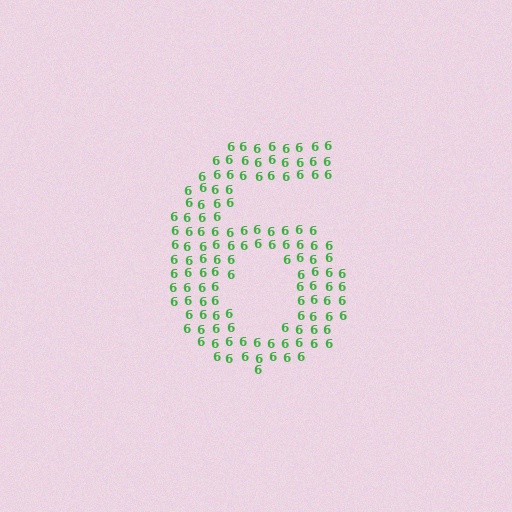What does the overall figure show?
The overall figure shows the digit 6.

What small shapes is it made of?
It is made of small digit 6's.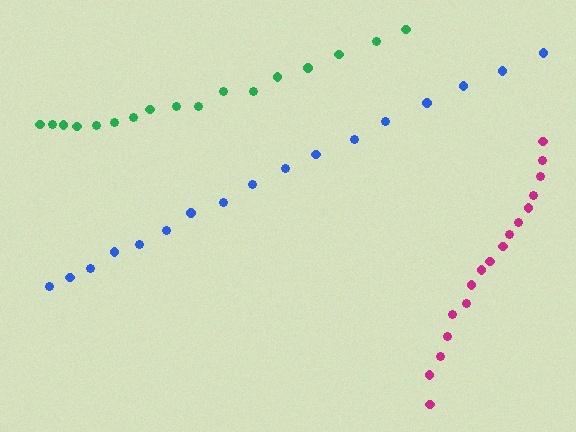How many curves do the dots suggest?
There are 3 distinct paths.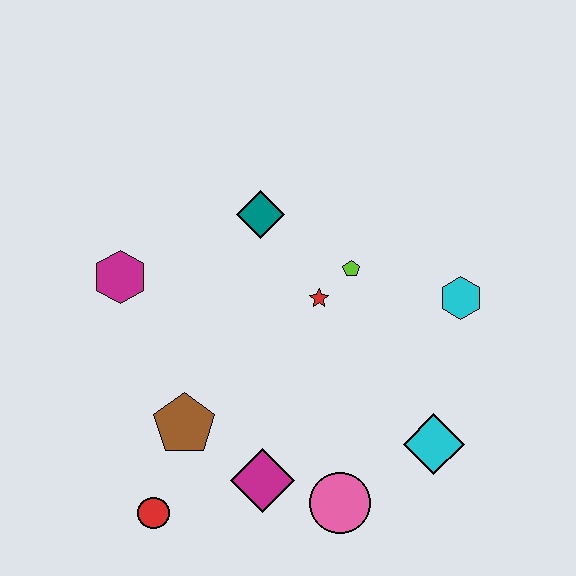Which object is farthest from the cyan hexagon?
The red circle is farthest from the cyan hexagon.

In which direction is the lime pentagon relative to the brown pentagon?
The lime pentagon is to the right of the brown pentagon.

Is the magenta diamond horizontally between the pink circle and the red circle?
Yes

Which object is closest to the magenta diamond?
The pink circle is closest to the magenta diamond.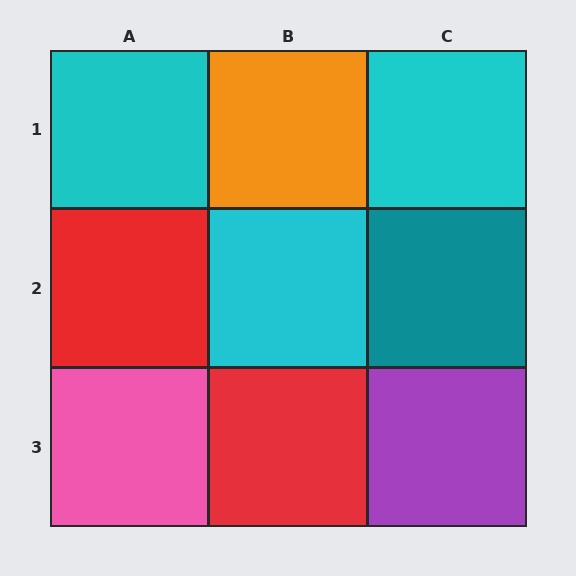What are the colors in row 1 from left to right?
Cyan, orange, cyan.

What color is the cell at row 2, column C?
Teal.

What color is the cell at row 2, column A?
Red.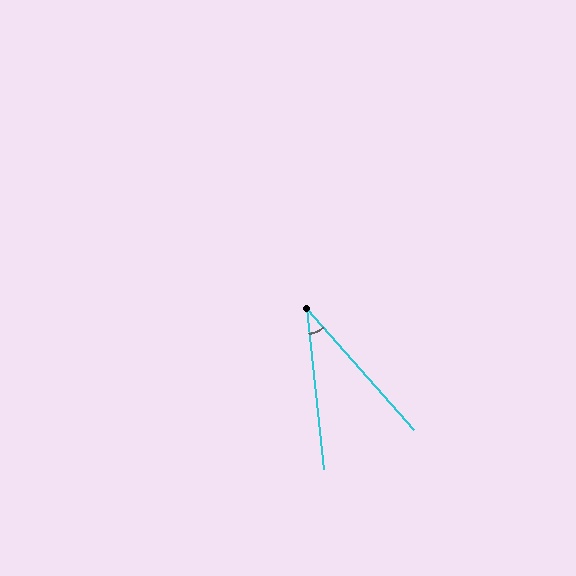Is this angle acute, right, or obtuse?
It is acute.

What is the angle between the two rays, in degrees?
Approximately 35 degrees.